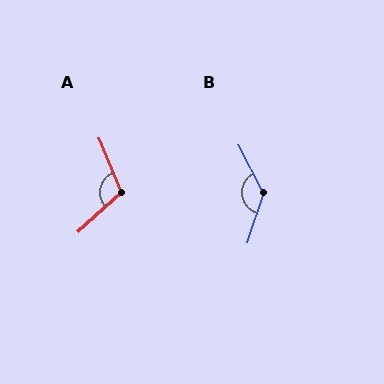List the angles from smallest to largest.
A (110°), B (134°).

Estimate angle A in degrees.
Approximately 110 degrees.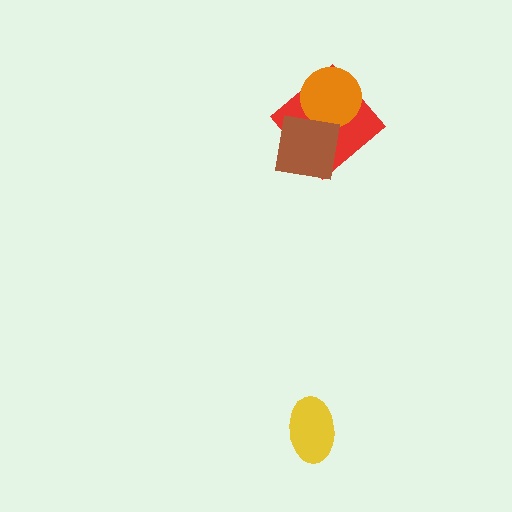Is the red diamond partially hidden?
Yes, it is partially covered by another shape.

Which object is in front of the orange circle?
The brown square is in front of the orange circle.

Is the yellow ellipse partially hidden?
No, no other shape covers it.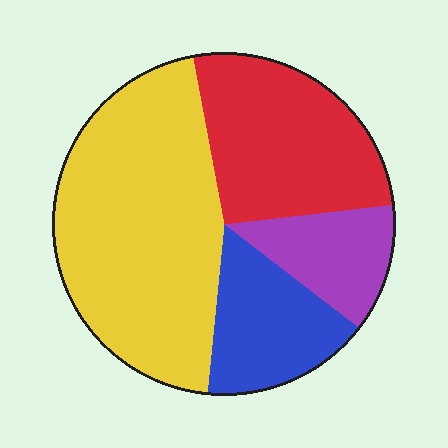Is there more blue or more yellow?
Yellow.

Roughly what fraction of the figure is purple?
Purple covers roughly 10% of the figure.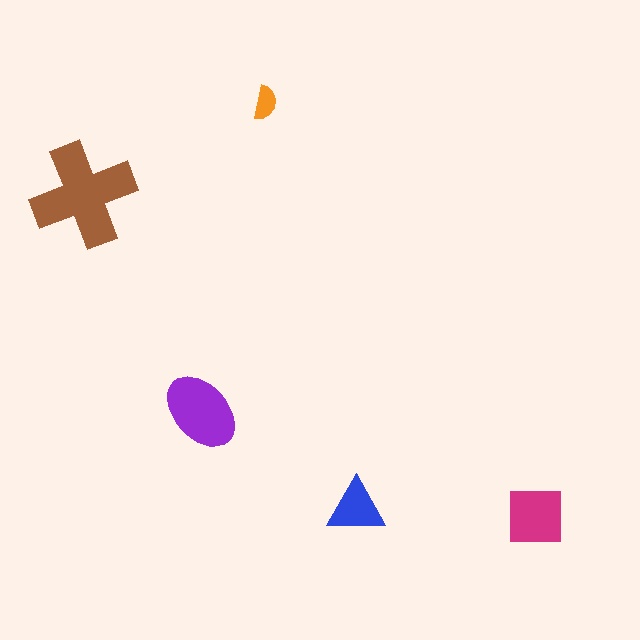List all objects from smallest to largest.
The orange semicircle, the blue triangle, the magenta square, the purple ellipse, the brown cross.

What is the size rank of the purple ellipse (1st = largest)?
2nd.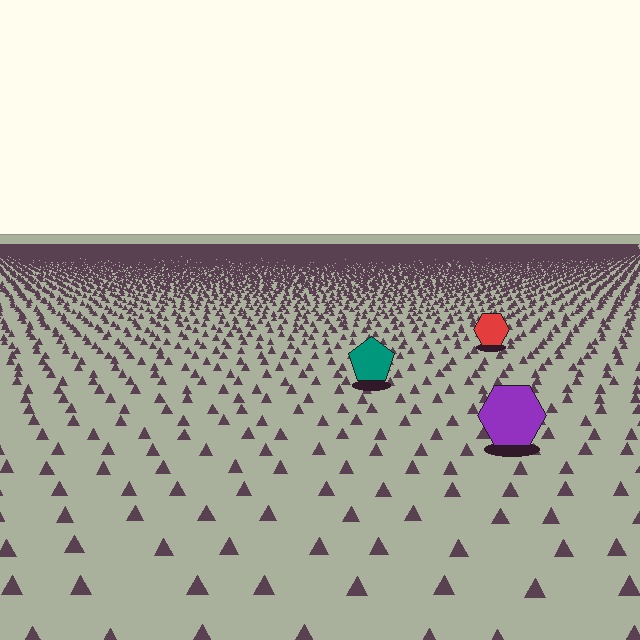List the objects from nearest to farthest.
From nearest to farthest: the purple hexagon, the teal pentagon, the red hexagon.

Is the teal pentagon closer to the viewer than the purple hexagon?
No. The purple hexagon is closer — you can tell from the texture gradient: the ground texture is coarser near it.